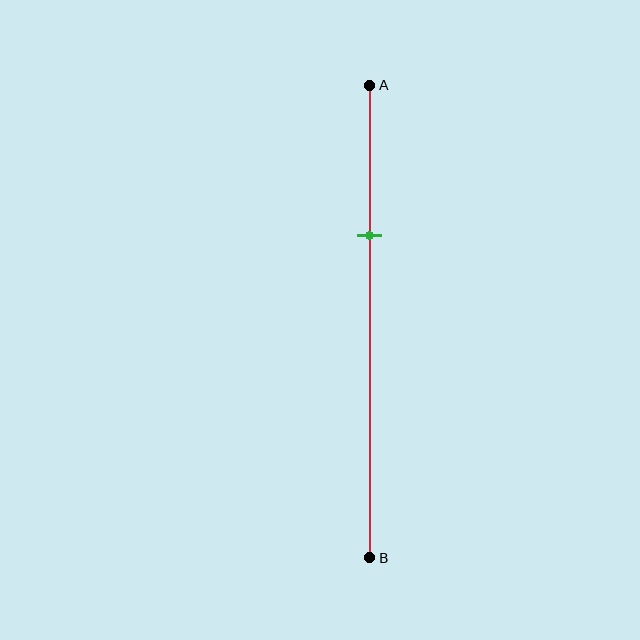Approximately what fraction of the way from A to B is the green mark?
The green mark is approximately 30% of the way from A to B.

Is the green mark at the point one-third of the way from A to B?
Yes, the mark is approximately at the one-third point.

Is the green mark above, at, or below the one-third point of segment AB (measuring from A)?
The green mark is approximately at the one-third point of segment AB.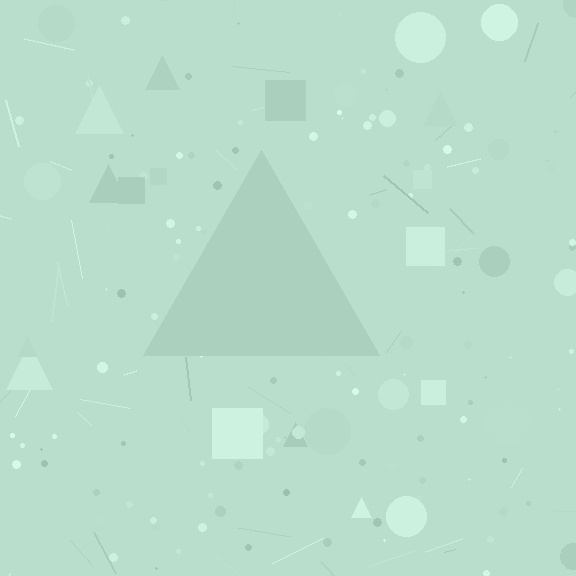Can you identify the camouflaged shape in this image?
The camouflaged shape is a triangle.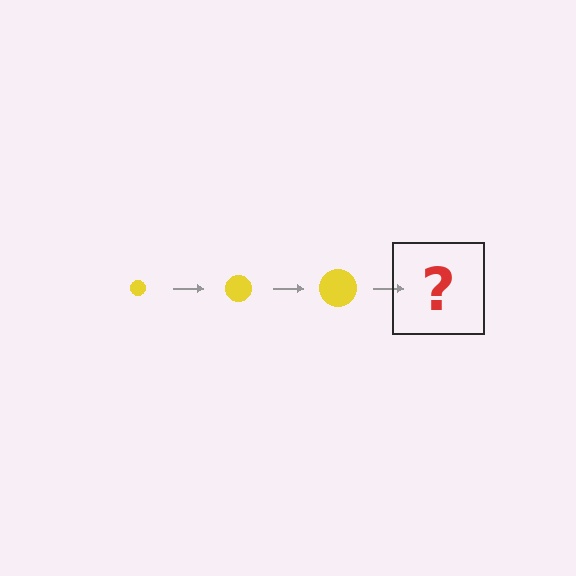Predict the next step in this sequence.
The next step is a yellow circle, larger than the previous one.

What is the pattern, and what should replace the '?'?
The pattern is that the circle gets progressively larger each step. The '?' should be a yellow circle, larger than the previous one.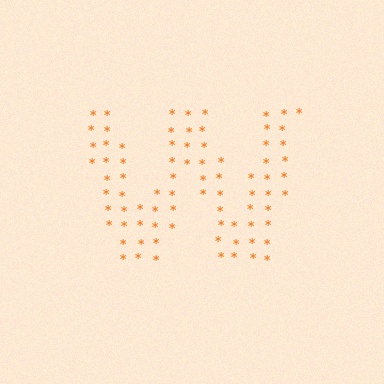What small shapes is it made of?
It is made of small asterisks.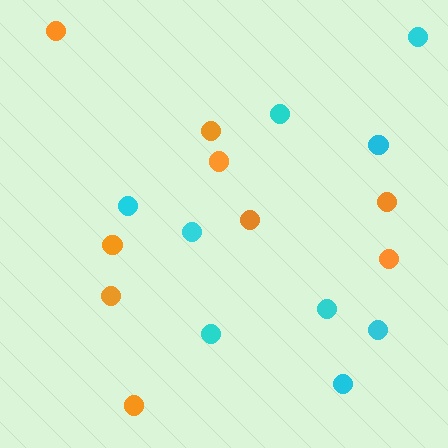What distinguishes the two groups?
There are 2 groups: one group of cyan circles (9) and one group of orange circles (9).